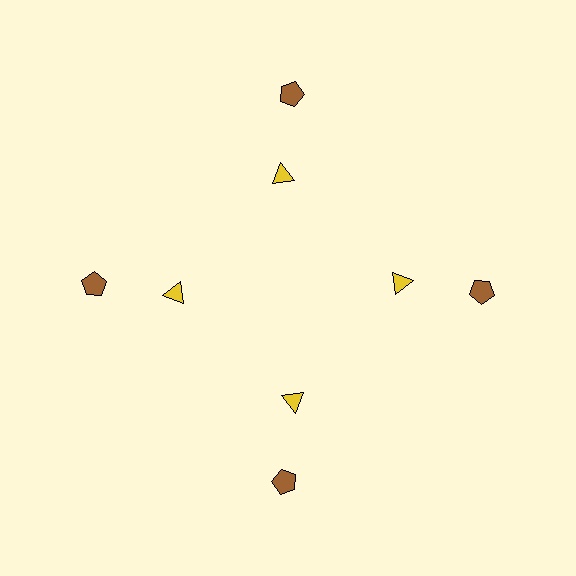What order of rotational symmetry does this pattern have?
This pattern has 4-fold rotational symmetry.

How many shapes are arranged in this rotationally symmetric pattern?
There are 8 shapes, arranged in 4 groups of 2.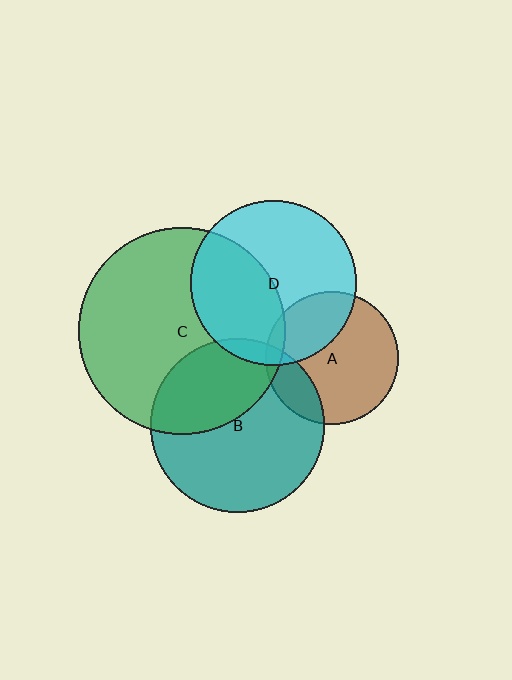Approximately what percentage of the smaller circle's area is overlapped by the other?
Approximately 5%.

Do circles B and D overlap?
Yes.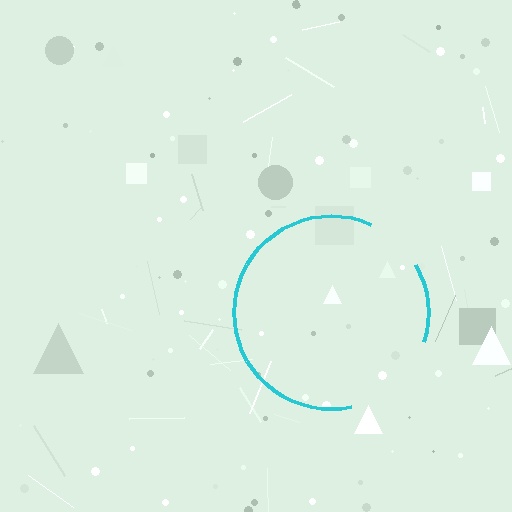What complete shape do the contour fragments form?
The contour fragments form a circle.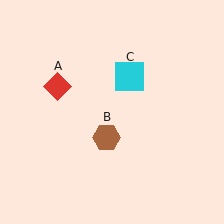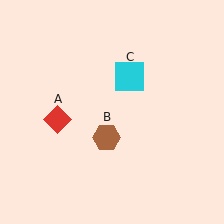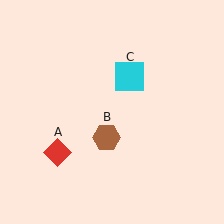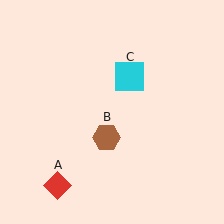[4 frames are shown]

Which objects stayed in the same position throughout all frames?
Brown hexagon (object B) and cyan square (object C) remained stationary.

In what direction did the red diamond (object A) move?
The red diamond (object A) moved down.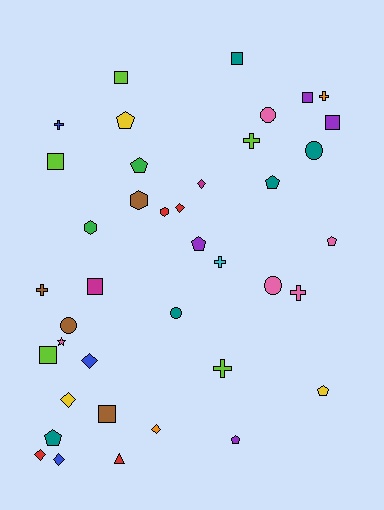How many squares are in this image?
There are 8 squares.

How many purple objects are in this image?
There are 4 purple objects.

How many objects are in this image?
There are 40 objects.